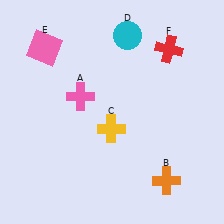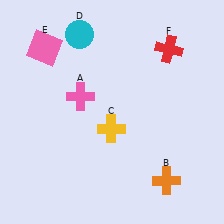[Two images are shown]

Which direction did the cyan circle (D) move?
The cyan circle (D) moved left.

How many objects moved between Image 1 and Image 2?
1 object moved between the two images.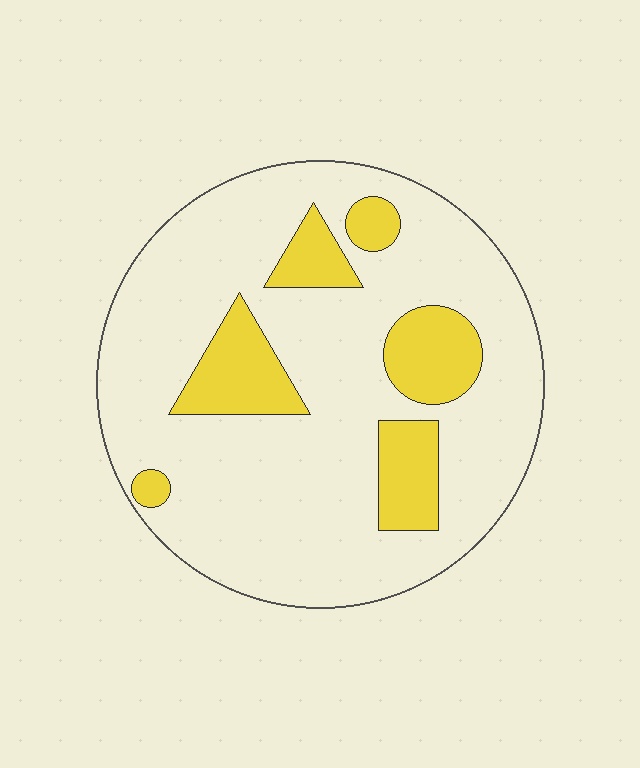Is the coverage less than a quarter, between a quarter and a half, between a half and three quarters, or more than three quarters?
Less than a quarter.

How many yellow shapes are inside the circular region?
6.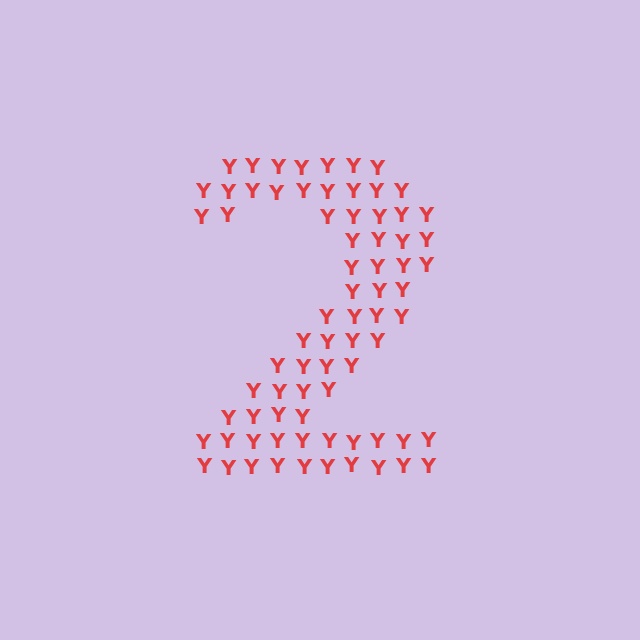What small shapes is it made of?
It is made of small letter Y's.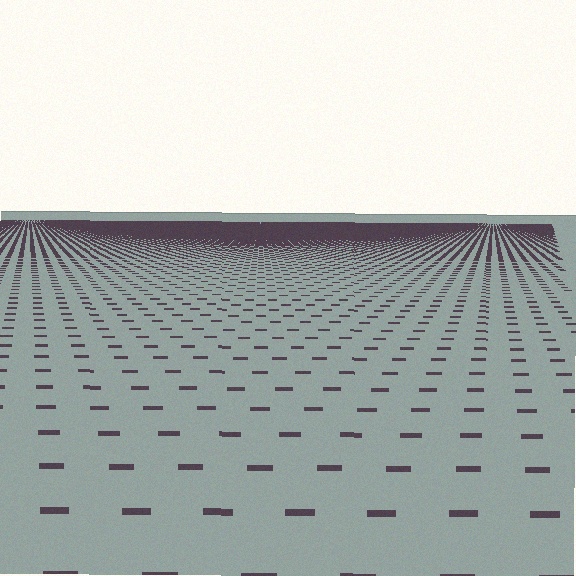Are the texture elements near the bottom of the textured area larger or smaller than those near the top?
Larger. Near the bottom, elements are closer to the viewer and appear at a bigger on-screen size.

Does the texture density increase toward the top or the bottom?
Density increases toward the top.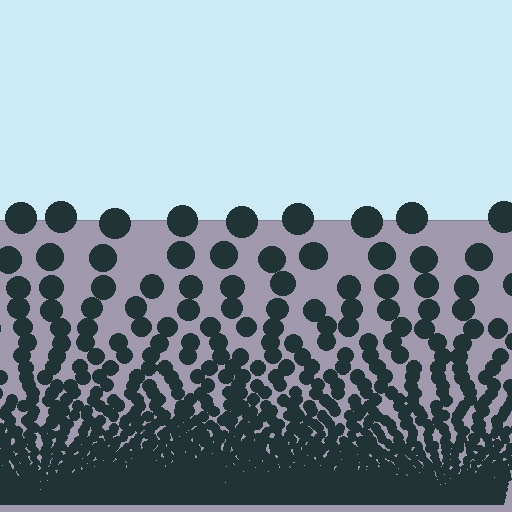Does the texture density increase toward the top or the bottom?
Density increases toward the bottom.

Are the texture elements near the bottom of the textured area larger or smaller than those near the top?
Smaller. The gradient is inverted — elements near the bottom are smaller and denser.